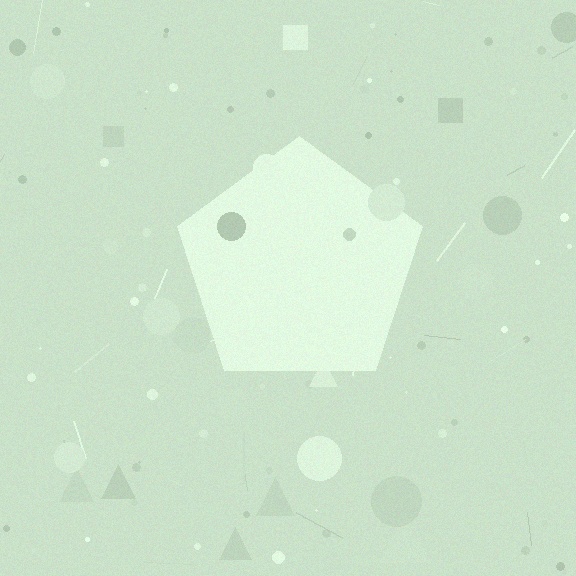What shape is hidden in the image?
A pentagon is hidden in the image.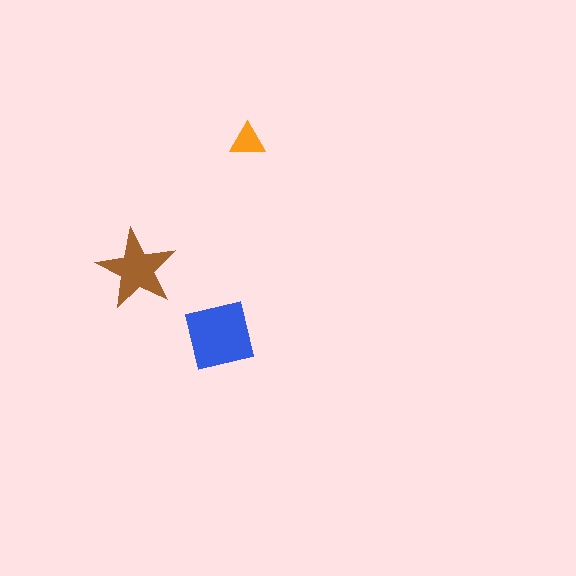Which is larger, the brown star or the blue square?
The blue square.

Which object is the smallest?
The orange triangle.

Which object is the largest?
The blue square.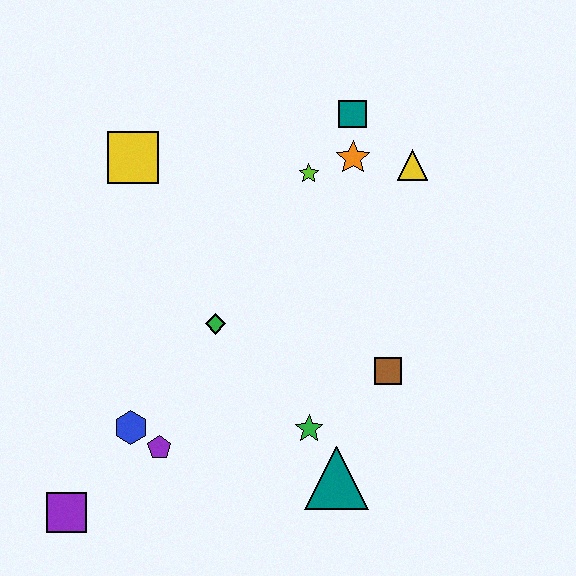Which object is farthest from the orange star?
The purple square is farthest from the orange star.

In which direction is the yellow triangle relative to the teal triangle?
The yellow triangle is above the teal triangle.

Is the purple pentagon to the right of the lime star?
No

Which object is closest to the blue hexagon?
The purple pentagon is closest to the blue hexagon.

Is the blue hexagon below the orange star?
Yes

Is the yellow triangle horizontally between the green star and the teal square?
No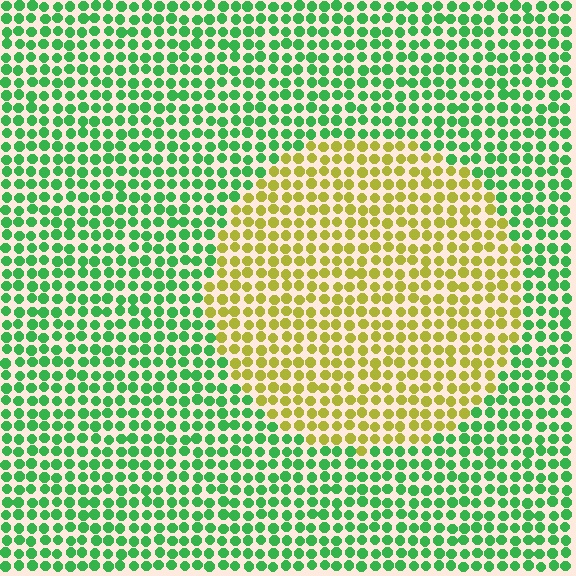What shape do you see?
I see a circle.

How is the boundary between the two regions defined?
The boundary is defined purely by a slight shift in hue (about 66 degrees). Spacing, size, and orientation are identical on both sides.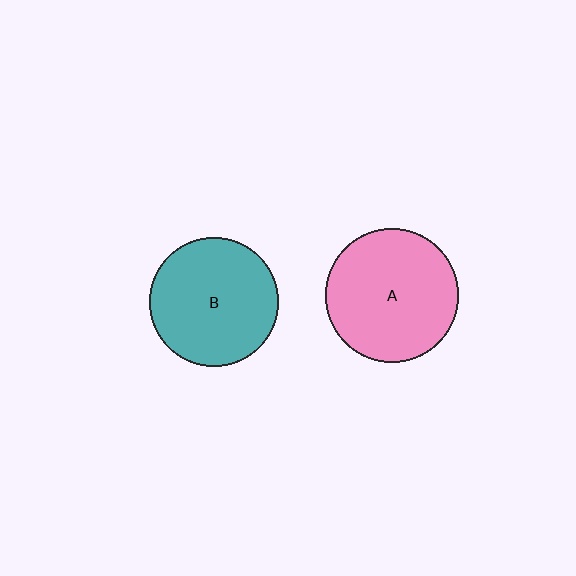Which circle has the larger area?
Circle A (pink).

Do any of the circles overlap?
No, none of the circles overlap.